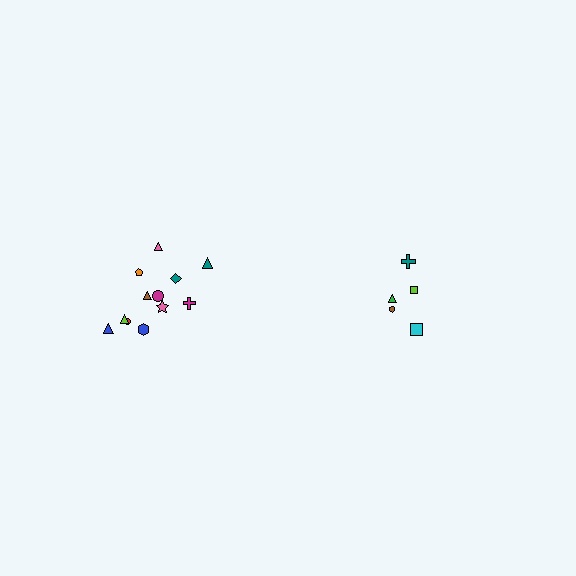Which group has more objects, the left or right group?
The left group.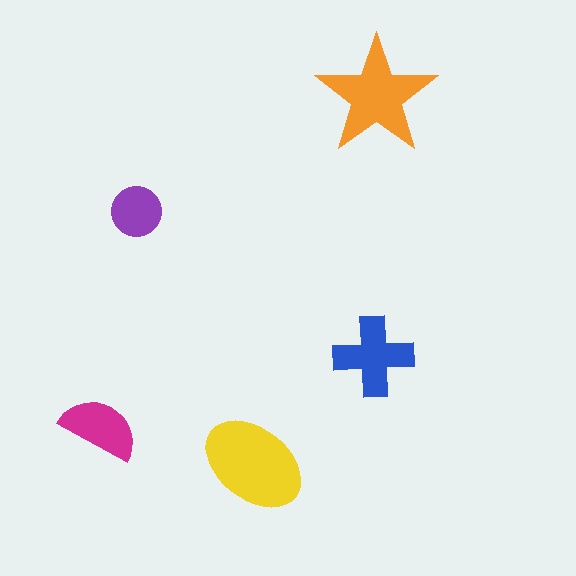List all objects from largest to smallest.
The yellow ellipse, the orange star, the blue cross, the magenta semicircle, the purple circle.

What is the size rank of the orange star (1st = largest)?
2nd.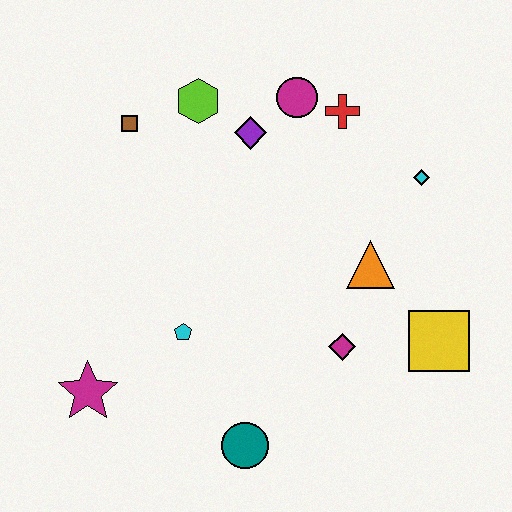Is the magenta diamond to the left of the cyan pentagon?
No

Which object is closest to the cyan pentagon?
The magenta star is closest to the cyan pentagon.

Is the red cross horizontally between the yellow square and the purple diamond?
Yes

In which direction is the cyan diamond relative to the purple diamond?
The cyan diamond is to the right of the purple diamond.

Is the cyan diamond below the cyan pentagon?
No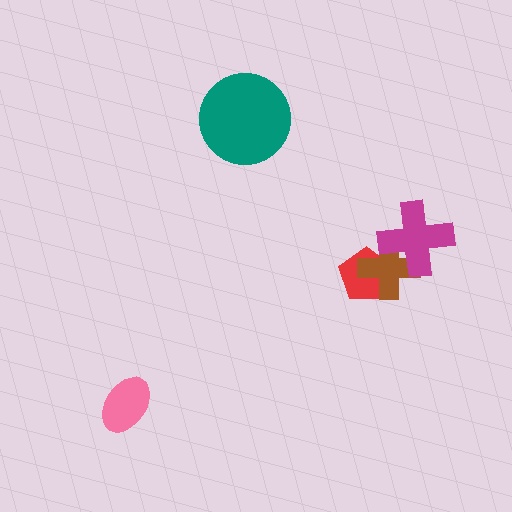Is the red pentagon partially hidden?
Yes, it is partially covered by another shape.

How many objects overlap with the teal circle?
0 objects overlap with the teal circle.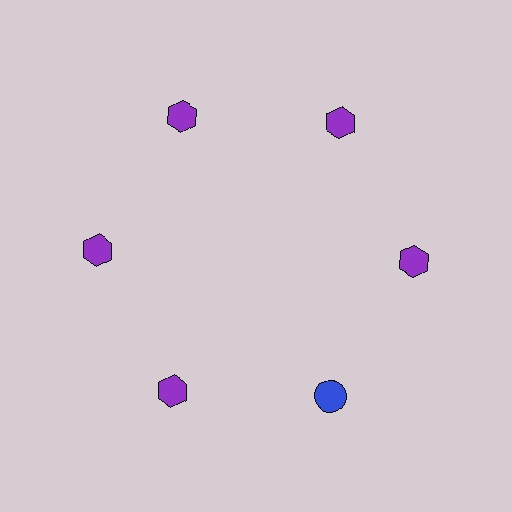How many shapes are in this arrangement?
There are 6 shapes arranged in a ring pattern.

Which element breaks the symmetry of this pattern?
The blue circle at roughly the 5 o'clock position breaks the symmetry. All other shapes are purple hexagons.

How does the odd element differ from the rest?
It differs in both color (blue instead of purple) and shape (circle instead of hexagon).